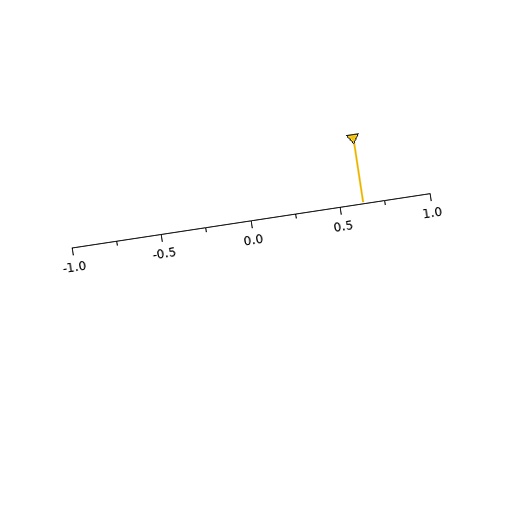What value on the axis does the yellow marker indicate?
The marker indicates approximately 0.62.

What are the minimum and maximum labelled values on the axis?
The axis runs from -1.0 to 1.0.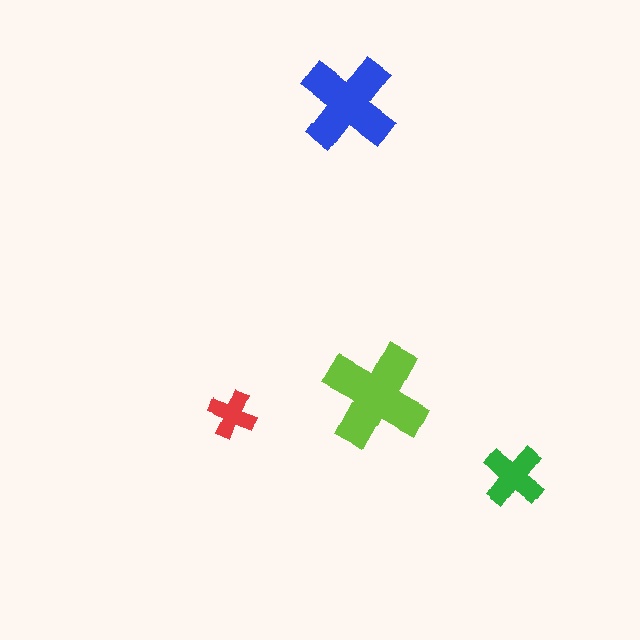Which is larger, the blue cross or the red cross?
The blue one.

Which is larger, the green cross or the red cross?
The green one.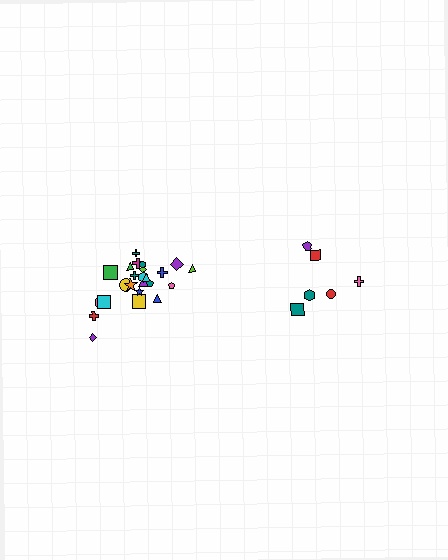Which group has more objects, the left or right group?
The left group.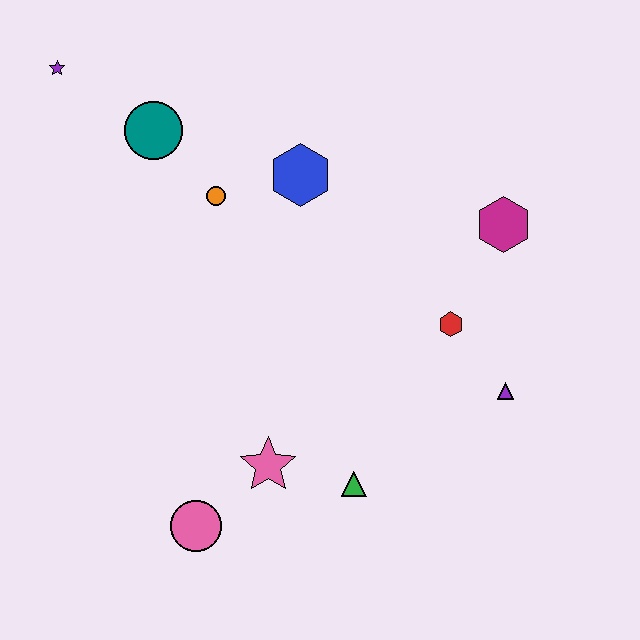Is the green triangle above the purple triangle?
No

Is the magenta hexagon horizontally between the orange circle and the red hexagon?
No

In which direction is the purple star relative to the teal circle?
The purple star is to the left of the teal circle.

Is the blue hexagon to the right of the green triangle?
No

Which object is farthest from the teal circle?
The purple triangle is farthest from the teal circle.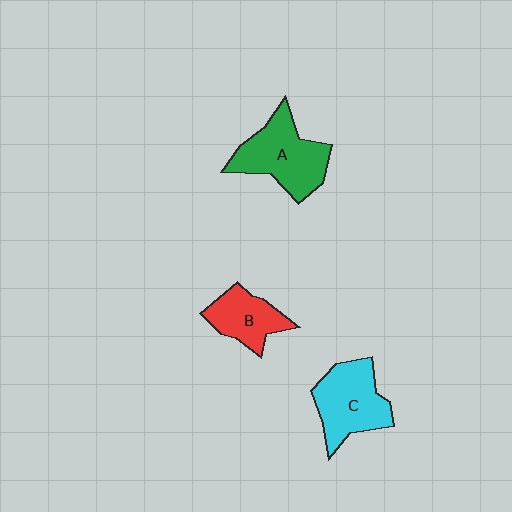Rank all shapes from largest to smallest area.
From largest to smallest: A (green), C (cyan), B (red).